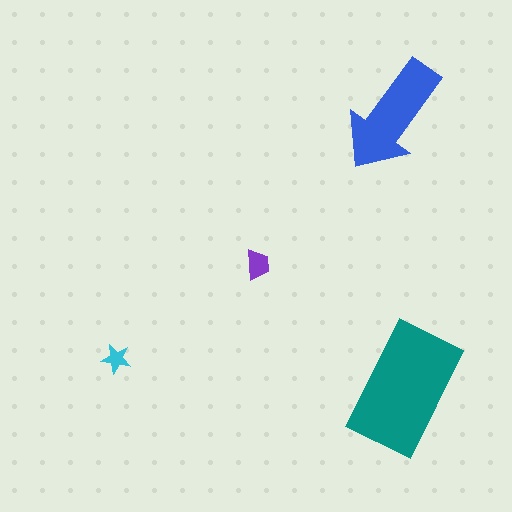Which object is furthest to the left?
The cyan star is leftmost.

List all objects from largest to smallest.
The teal rectangle, the blue arrow, the purple trapezoid, the cyan star.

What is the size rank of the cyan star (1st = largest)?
4th.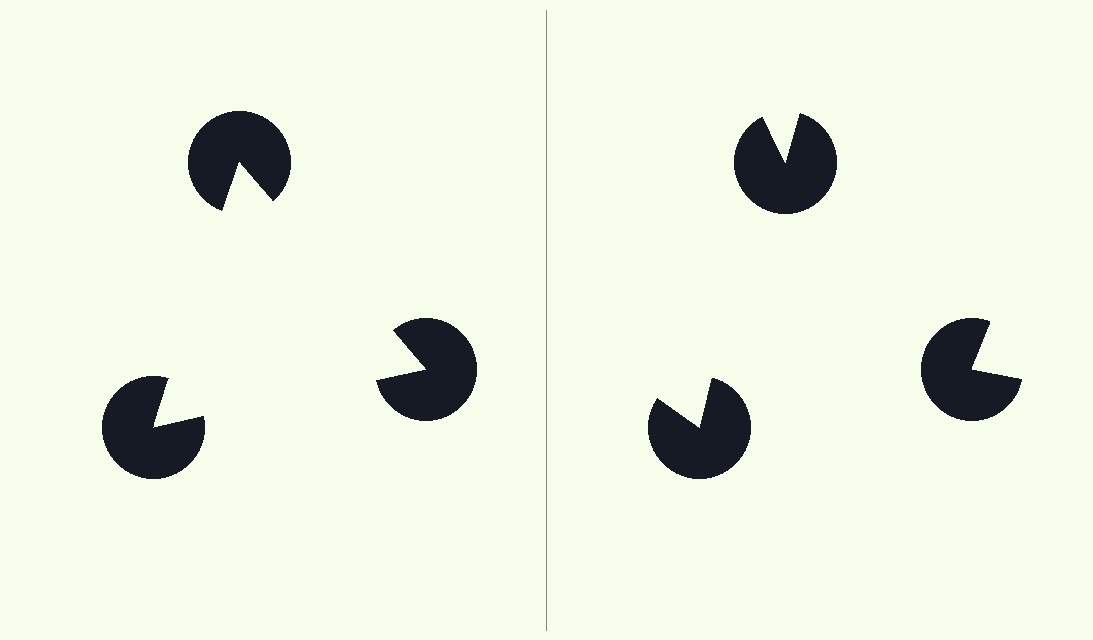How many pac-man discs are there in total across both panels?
6 — 3 on each side.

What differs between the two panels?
The pac-man discs are positioned identically on both sides; only the wedge orientations differ. On the left they align to a triangle; on the right they are misaligned.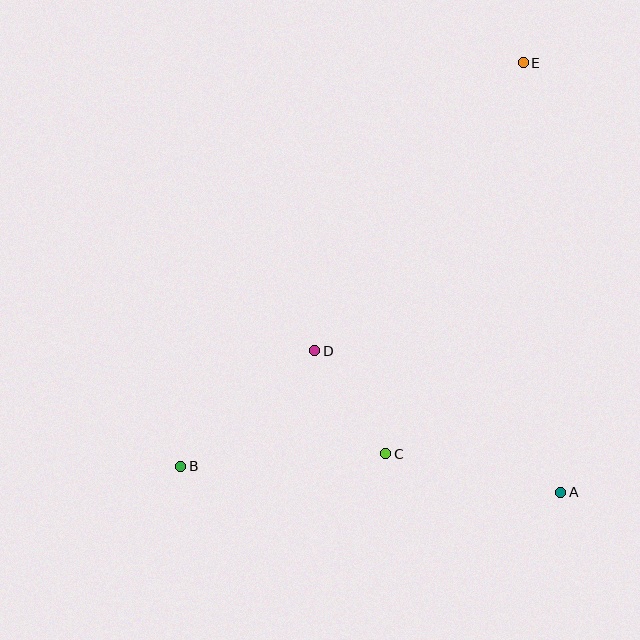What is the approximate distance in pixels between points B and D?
The distance between B and D is approximately 177 pixels.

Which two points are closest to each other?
Points C and D are closest to each other.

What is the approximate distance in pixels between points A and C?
The distance between A and C is approximately 179 pixels.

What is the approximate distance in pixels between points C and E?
The distance between C and E is approximately 415 pixels.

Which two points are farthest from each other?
Points B and E are farthest from each other.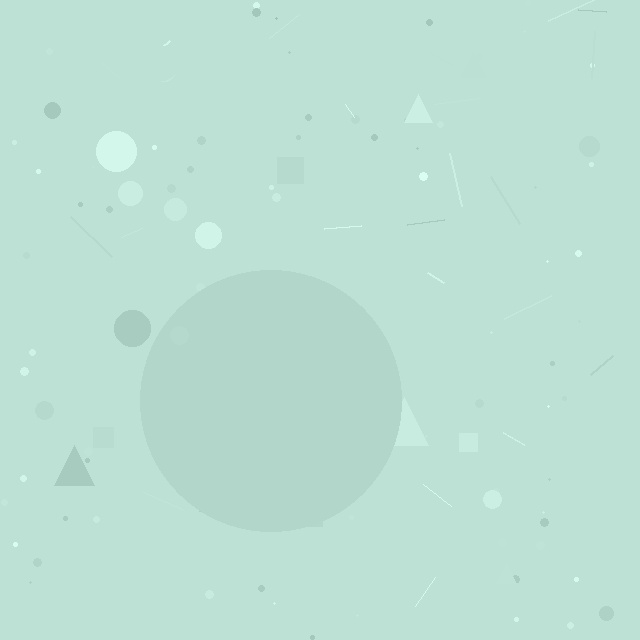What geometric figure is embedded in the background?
A circle is embedded in the background.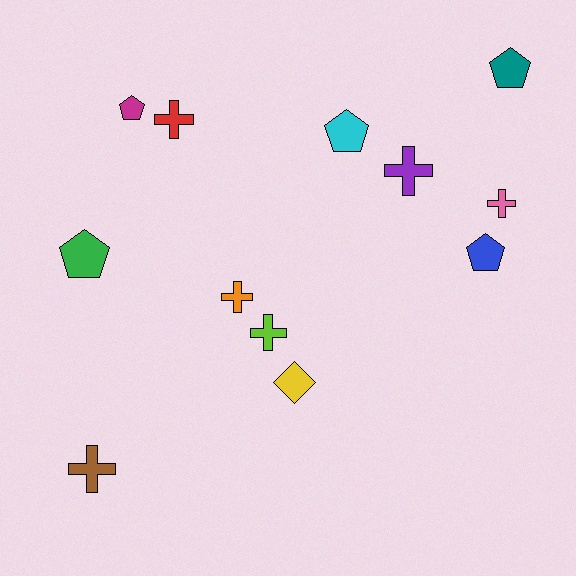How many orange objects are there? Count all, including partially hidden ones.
There is 1 orange object.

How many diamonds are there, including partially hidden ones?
There is 1 diamond.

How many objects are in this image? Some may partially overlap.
There are 12 objects.